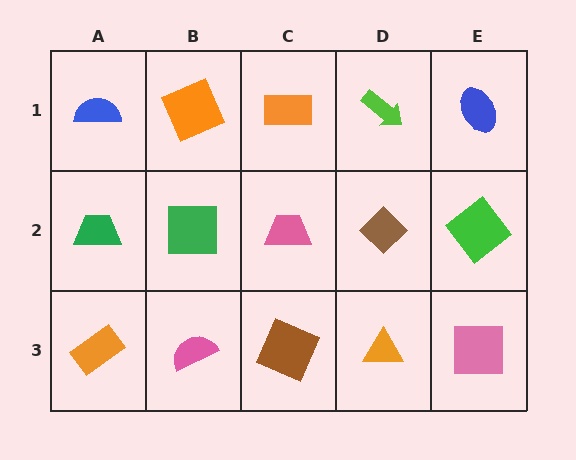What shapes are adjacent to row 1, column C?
A pink trapezoid (row 2, column C), an orange square (row 1, column B), a lime arrow (row 1, column D).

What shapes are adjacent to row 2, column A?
A blue semicircle (row 1, column A), an orange rectangle (row 3, column A), a green square (row 2, column B).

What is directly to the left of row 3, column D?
A brown square.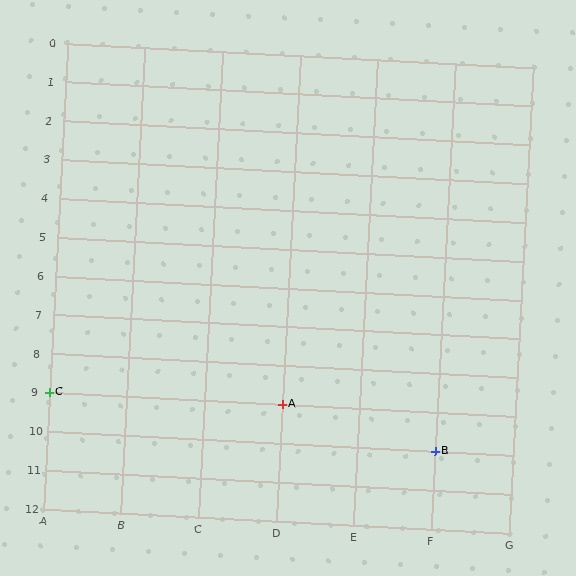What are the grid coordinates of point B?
Point B is at grid coordinates (F, 10).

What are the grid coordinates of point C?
Point C is at grid coordinates (A, 9).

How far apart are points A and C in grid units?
Points A and C are 3 columns apart.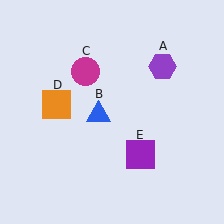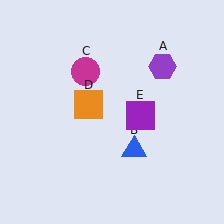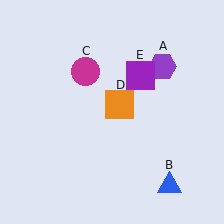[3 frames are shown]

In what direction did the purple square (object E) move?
The purple square (object E) moved up.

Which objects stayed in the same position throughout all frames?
Purple hexagon (object A) and magenta circle (object C) remained stationary.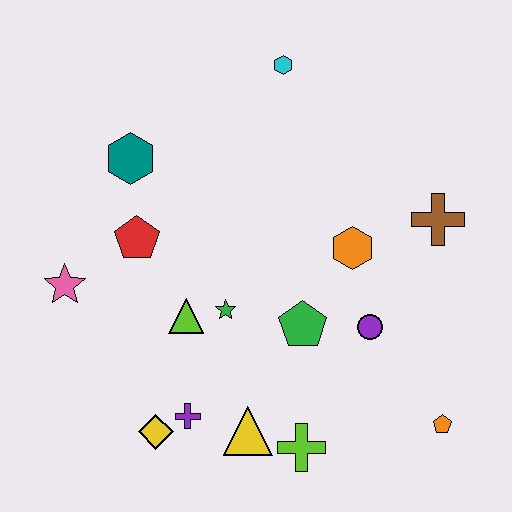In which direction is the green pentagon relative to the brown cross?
The green pentagon is to the left of the brown cross.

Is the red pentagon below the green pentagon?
No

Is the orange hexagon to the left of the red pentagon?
No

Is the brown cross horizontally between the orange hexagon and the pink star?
No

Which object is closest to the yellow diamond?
The purple cross is closest to the yellow diamond.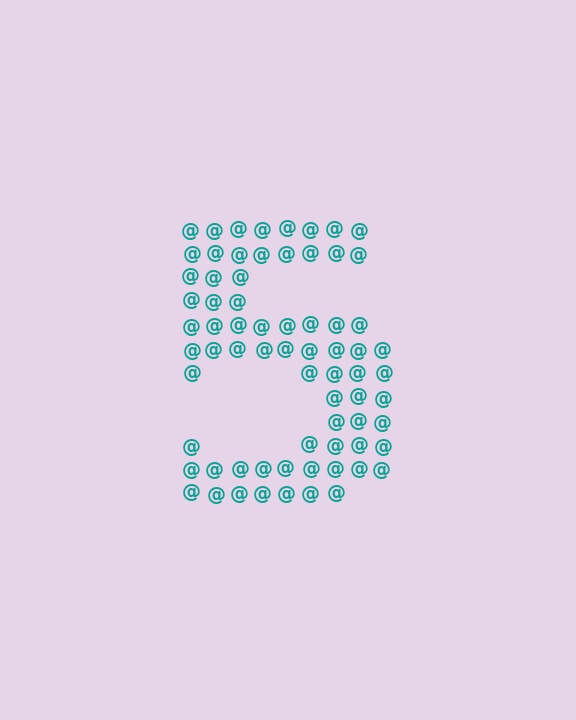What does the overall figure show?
The overall figure shows the digit 5.